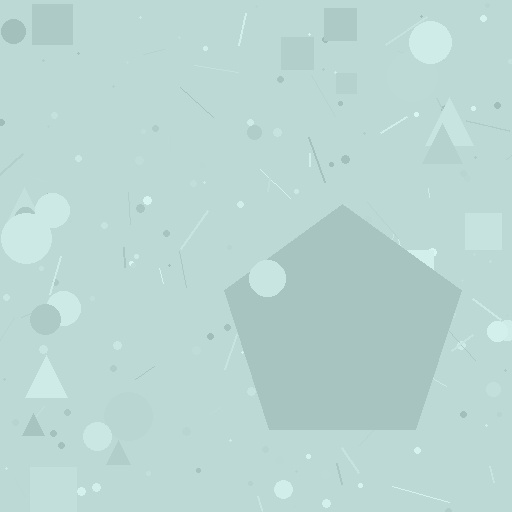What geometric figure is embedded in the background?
A pentagon is embedded in the background.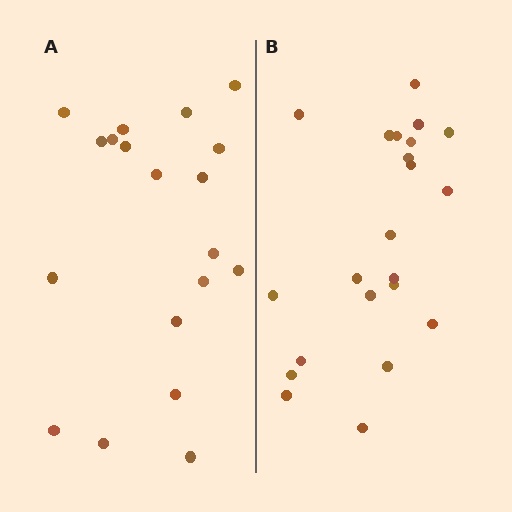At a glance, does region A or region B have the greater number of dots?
Region B (the right region) has more dots.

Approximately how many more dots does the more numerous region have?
Region B has just a few more — roughly 2 or 3 more dots than region A.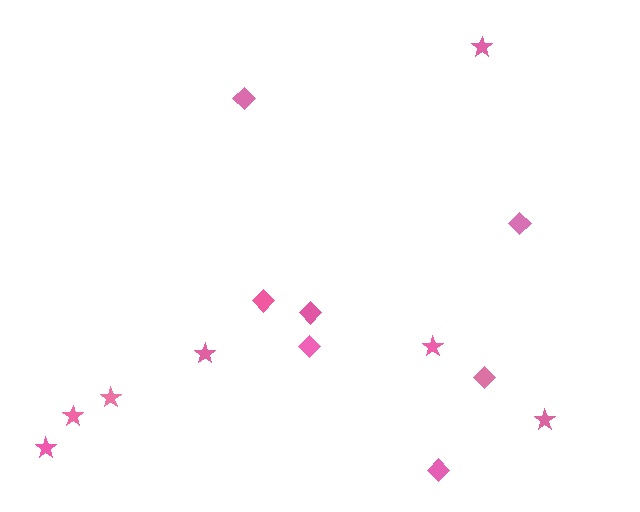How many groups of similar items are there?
There are 2 groups: one group of stars (7) and one group of diamonds (7).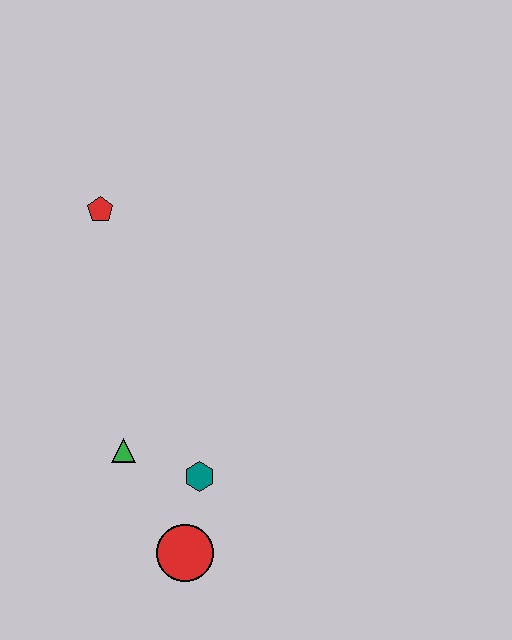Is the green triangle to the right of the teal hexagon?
No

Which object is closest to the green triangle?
The teal hexagon is closest to the green triangle.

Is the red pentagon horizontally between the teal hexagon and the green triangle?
No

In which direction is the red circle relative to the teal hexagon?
The red circle is below the teal hexagon.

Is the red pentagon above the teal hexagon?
Yes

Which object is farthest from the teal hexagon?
The red pentagon is farthest from the teal hexagon.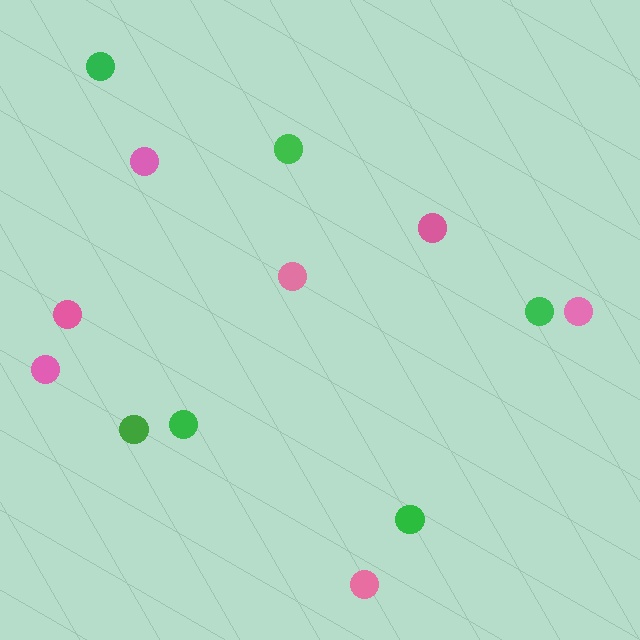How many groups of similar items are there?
There are 2 groups: one group of green circles (6) and one group of pink circles (7).